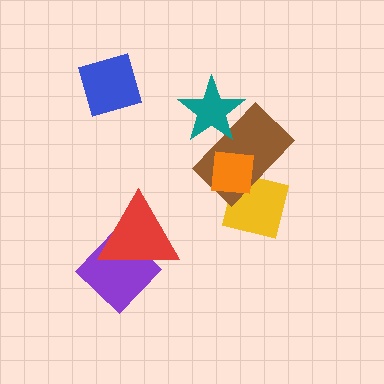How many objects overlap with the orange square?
2 objects overlap with the orange square.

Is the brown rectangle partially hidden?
Yes, it is partially covered by another shape.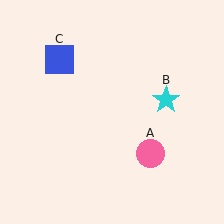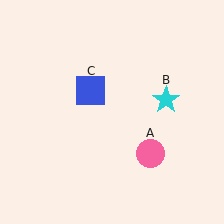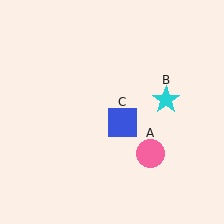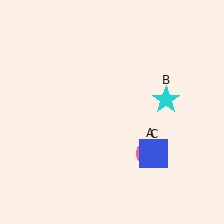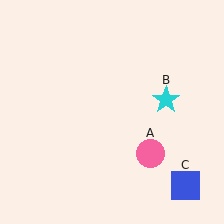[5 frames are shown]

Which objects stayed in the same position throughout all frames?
Pink circle (object A) and cyan star (object B) remained stationary.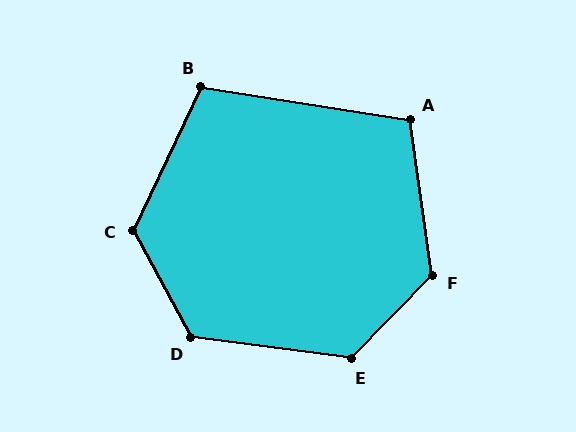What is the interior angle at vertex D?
Approximately 126 degrees (obtuse).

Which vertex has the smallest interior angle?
B, at approximately 106 degrees.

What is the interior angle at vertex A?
Approximately 107 degrees (obtuse).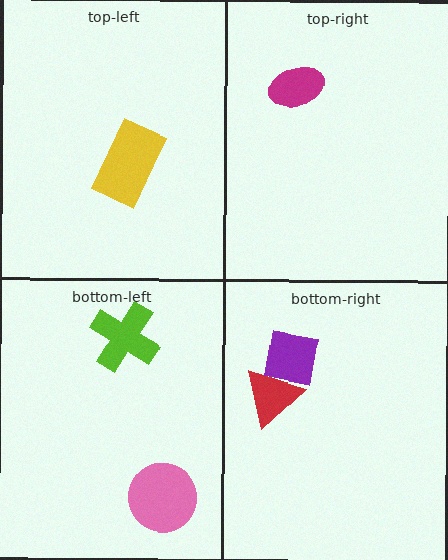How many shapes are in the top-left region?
1.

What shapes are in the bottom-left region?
The pink circle, the lime cross.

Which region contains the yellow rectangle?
The top-left region.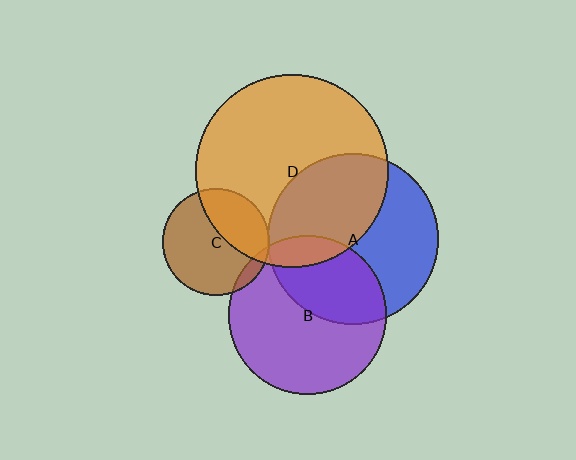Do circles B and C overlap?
Yes.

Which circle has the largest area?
Circle D (orange).